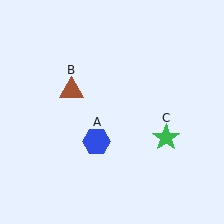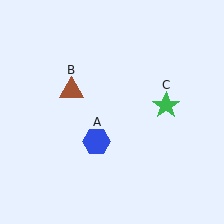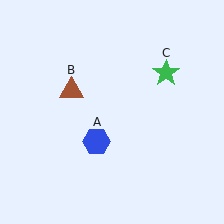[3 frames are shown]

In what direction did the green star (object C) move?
The green star (object C) moved up.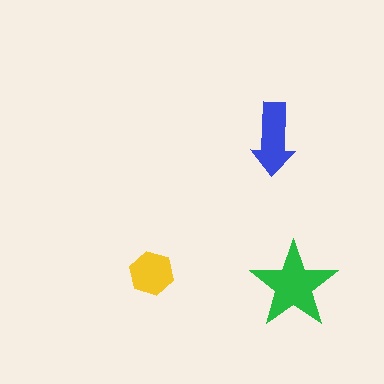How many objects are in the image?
There are 3 objects in the image.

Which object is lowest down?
The green star is bottommost.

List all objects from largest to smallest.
The green star, the blue arrow, the yellow hexagon.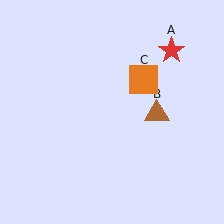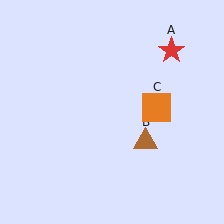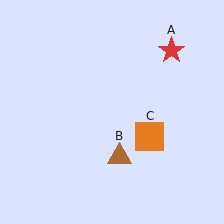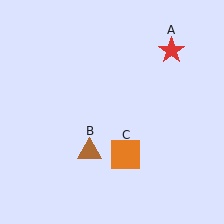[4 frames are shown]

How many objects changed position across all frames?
2 objects changed position: brown triangle (object B), orange square (object C).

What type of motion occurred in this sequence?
The brown triangle (object B), orange square (object C) rotated clockwise around the center of the scene.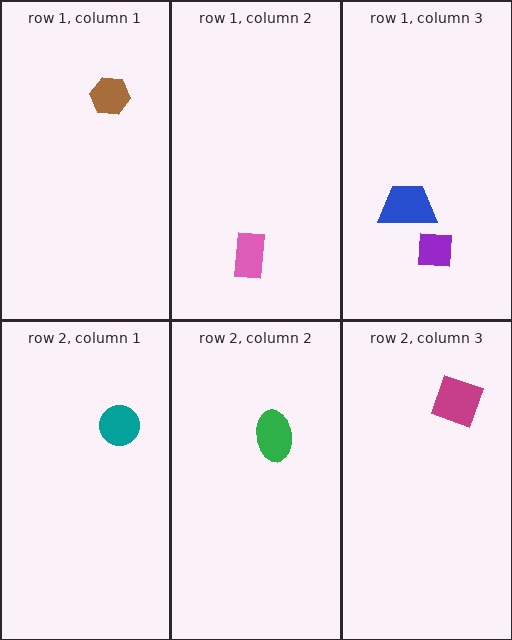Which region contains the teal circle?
The row 2, column 1 region.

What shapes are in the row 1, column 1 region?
The brown hexagon.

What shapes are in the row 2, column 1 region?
The teal circle.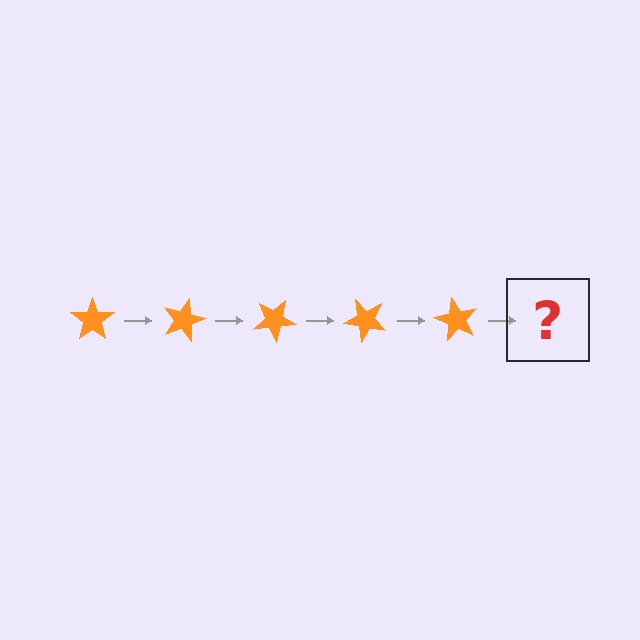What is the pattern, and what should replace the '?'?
The pattern is that the star rotates 15 degrees each step. The '?' should be an orange star rotated 75 degrees.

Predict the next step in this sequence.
The next step is an orange star rotated 75 degrees.